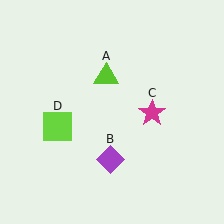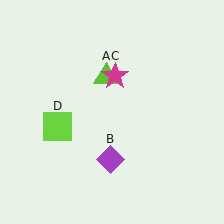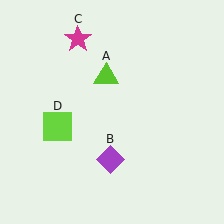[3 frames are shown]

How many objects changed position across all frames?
1 object changed position: magenta star (object C).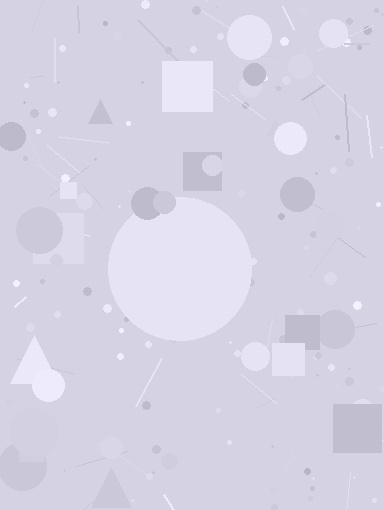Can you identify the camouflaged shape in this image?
The camouflaged shape is a circle.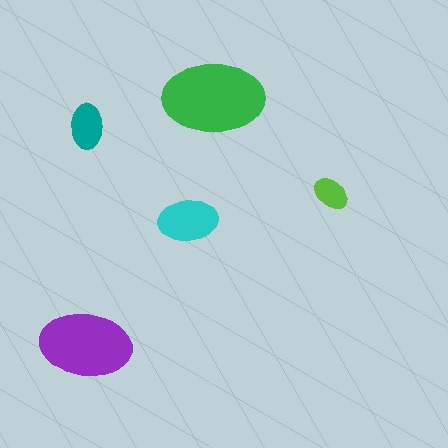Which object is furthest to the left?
The purple ellipse is leftmost.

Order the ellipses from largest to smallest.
the green one, the purple one, the cyan one, the teal one, the lime one.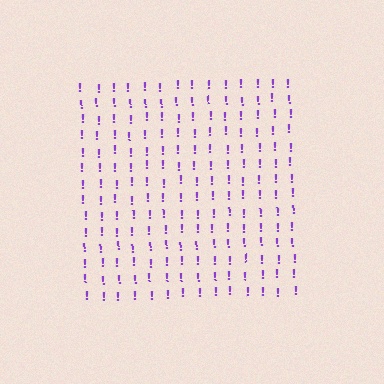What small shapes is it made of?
It is made of small exclamation marks.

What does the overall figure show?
The overall figure shows a square.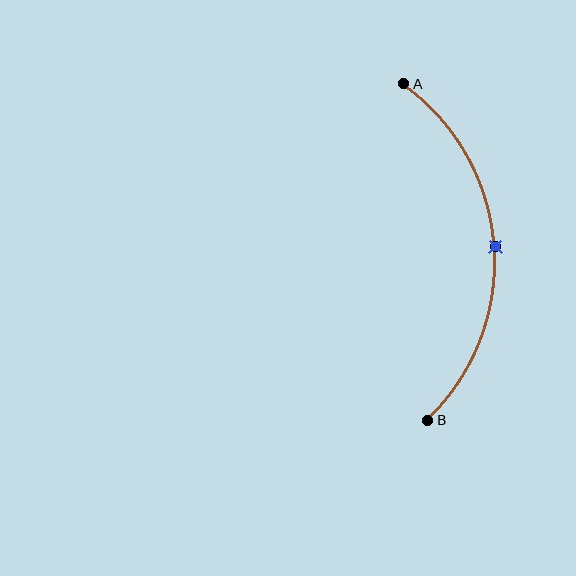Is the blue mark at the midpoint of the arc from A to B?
Yes. The blue mark lies on the arc at equal arc-length from both A and B — it is the arc midpoint.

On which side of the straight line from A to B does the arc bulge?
The arc bulges to the right of the straight line connecting A and B.